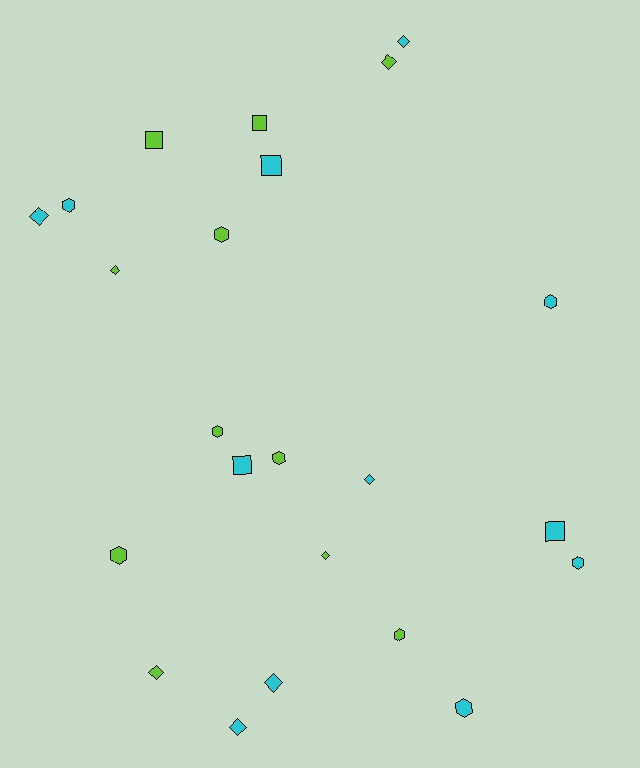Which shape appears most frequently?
Diamond, with 9 objects.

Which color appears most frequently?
Cyan, with 12 objects.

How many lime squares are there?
There are 2 lime squares.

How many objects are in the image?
There are 23 objects.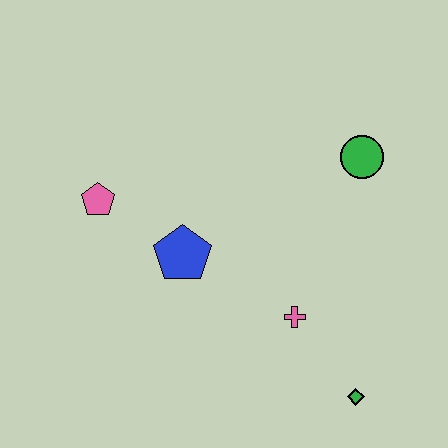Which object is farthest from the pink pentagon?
The green diamond is farthest from the pink pentagon.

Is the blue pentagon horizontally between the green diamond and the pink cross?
No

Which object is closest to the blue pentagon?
The pink pentagon is closest to the blue pentagon.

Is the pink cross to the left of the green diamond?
Yes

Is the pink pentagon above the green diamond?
Yes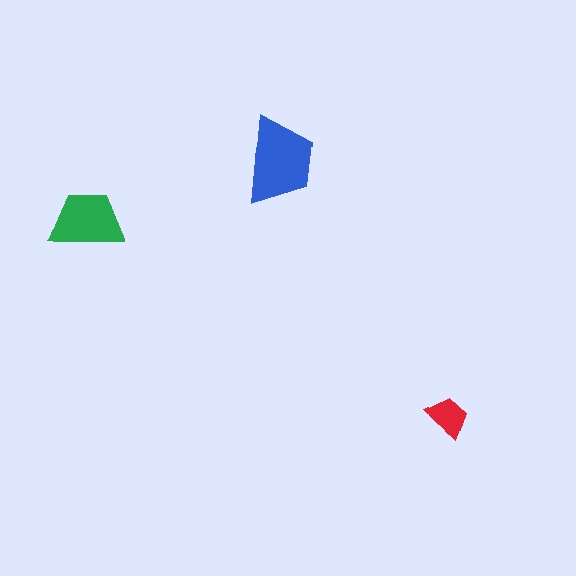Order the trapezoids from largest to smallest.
the blue one, the green one, the red one.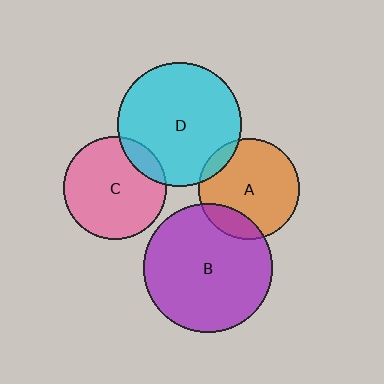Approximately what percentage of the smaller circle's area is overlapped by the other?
Approximately 15%.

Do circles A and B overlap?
Yes.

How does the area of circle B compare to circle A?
Approximately 1.6 times.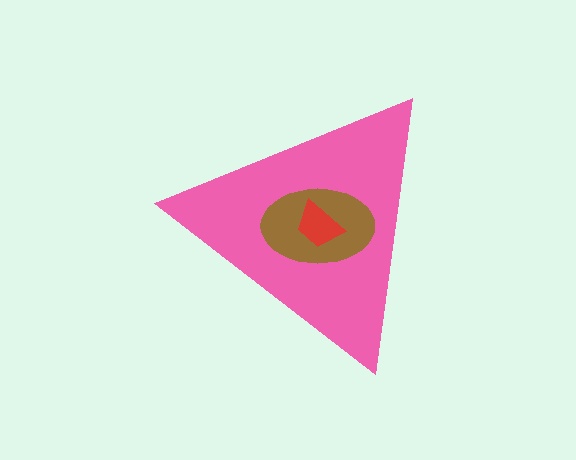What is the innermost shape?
The red trapezoid.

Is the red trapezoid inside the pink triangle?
Yes.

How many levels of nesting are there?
3.